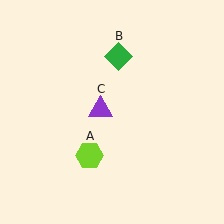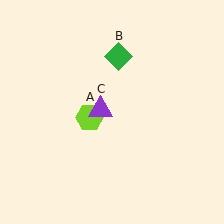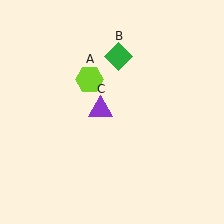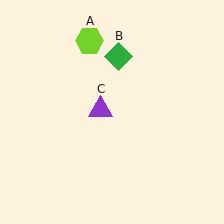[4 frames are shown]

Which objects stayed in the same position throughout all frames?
Green diamond (object B) and purple triangle (object C) remained stationary.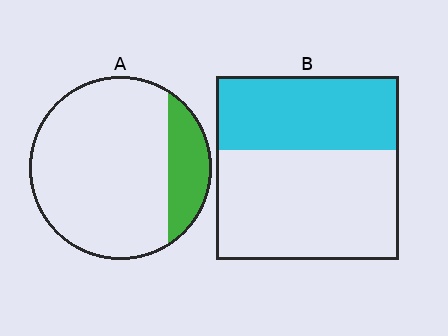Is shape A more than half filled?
No.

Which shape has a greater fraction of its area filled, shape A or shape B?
Shape B.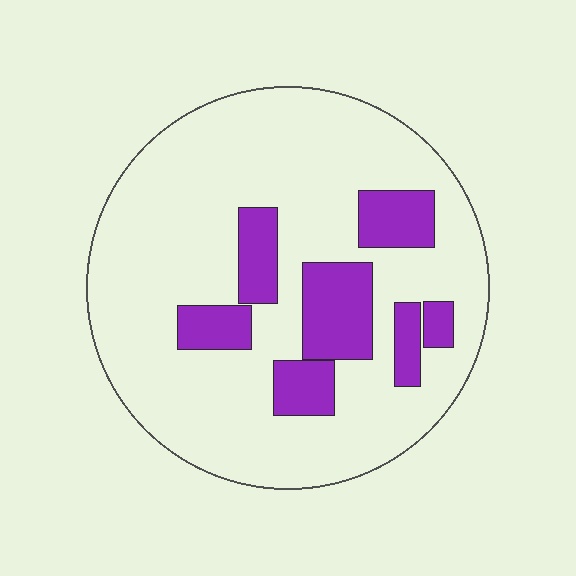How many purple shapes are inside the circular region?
7.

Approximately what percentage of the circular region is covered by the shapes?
Approximately 20%.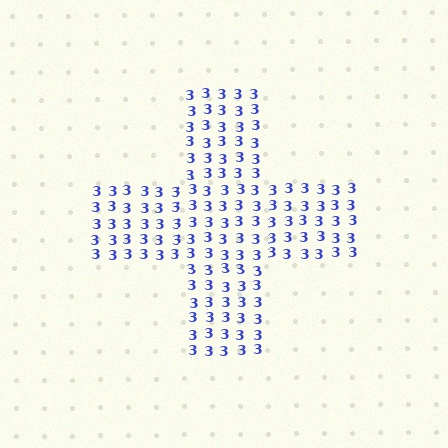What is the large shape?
The large shape is a cross.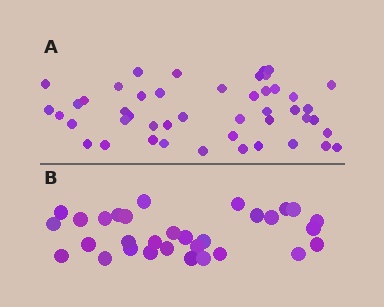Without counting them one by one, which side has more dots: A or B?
Region A (the top region) has more dots.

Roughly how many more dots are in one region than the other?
Region A has approximately 15 more dots than region B.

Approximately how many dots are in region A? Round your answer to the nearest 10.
About 50 dots. (The exact count is 46, which rounds to 50.)